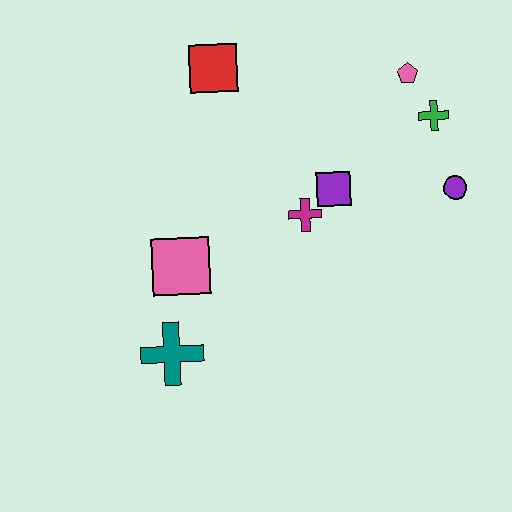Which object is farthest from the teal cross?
The pink pentagon is farthest from the teal cross.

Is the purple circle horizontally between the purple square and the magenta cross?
No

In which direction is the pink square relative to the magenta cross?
The pink square is to the left of the magenta cross.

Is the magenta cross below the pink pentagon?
Yes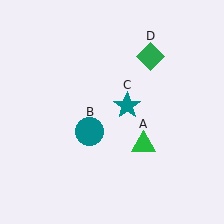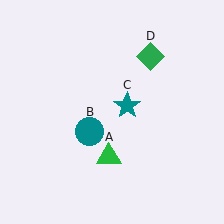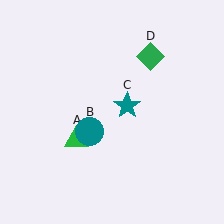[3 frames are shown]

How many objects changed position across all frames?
1 object changed position: green triangle (object A).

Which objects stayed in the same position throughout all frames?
Teal circle (object B) and teal star (object C) and green diamond (object D) remained stationary.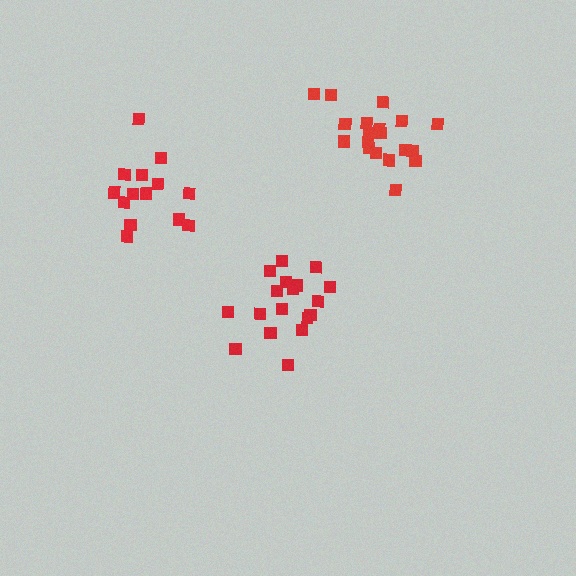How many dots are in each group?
Group 1: 14 dots, Group 2: 18 dots, Group 3: 19 dots (51 total).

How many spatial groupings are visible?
There are 3 spatial groupings.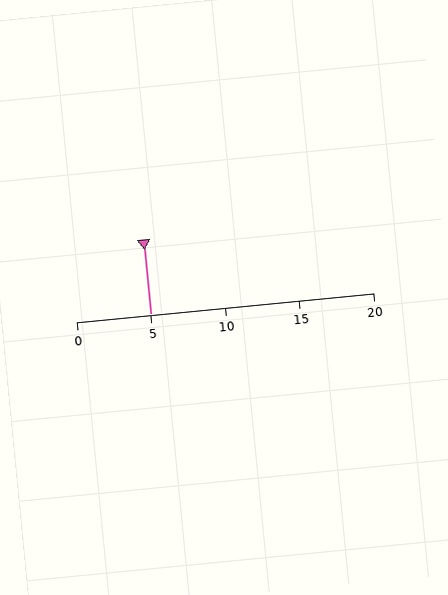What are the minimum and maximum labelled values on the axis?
The axis runs from 0 to 20.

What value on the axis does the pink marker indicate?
The marker indicates approximately 5.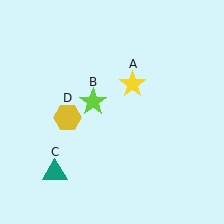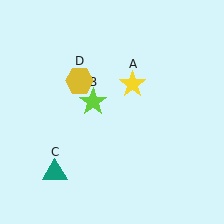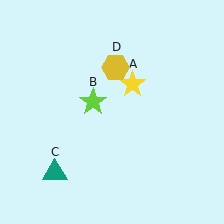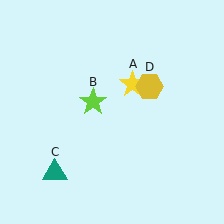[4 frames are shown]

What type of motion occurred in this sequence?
The yellow hexagon (object D) rotated clockwise around the center of the scene.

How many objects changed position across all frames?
1 object changed position: yellow hexagon (object D).